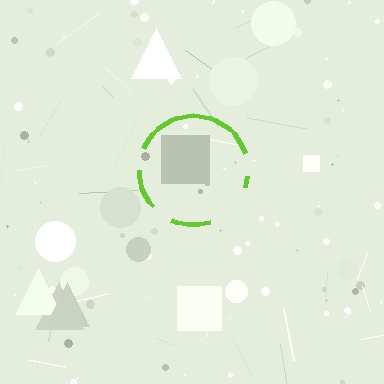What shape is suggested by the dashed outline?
The dashed outline suggests a circle.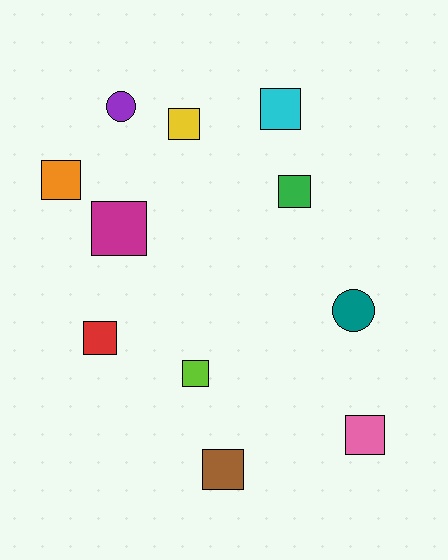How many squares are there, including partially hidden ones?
There are 9 squares.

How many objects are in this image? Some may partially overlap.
There are 11 objects.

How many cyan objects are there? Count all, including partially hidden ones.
There is 1 cyan object.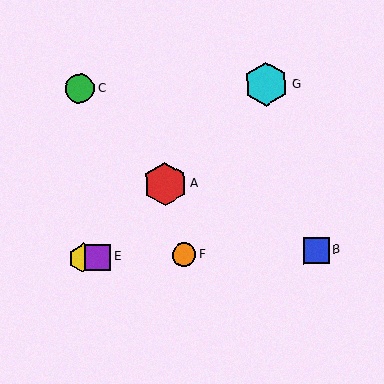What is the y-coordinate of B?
Object B is at y≈250.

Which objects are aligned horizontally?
Objects B, D, E, F are aligned horizontally.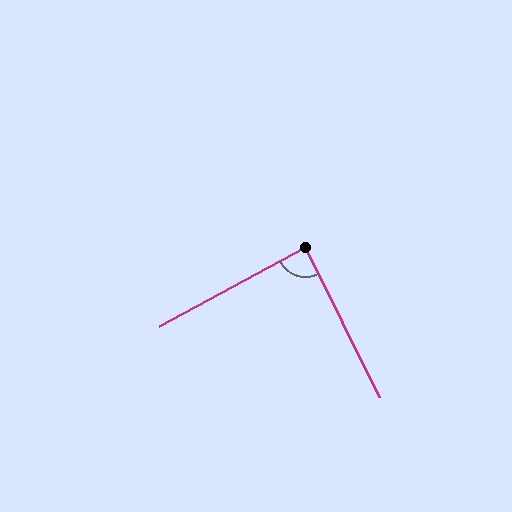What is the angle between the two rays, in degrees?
Approximately 88 degrees.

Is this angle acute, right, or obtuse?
It is approximately a right angle.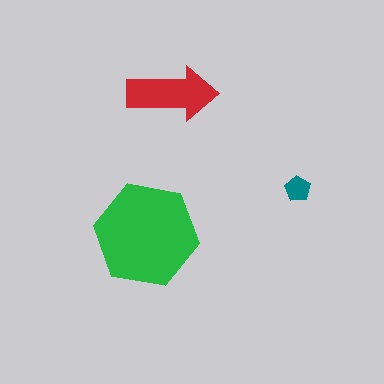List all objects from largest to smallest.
The green hexagon, the red arrow, the teal pentagon.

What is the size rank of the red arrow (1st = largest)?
2nd.